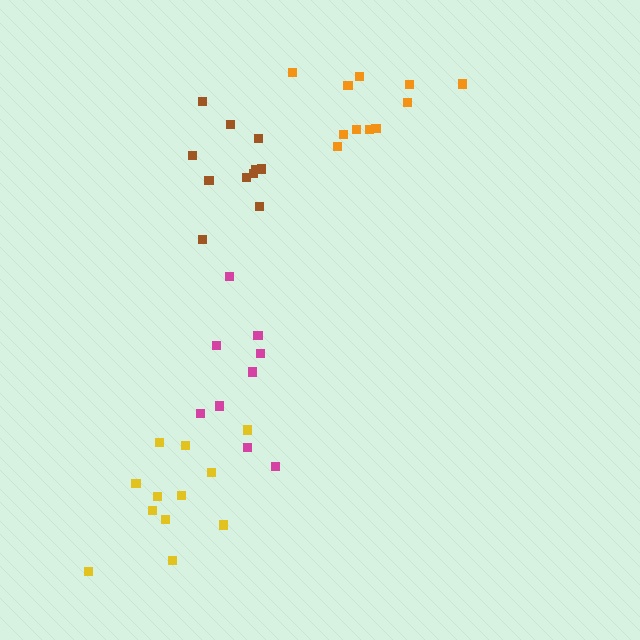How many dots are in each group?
Group 1: 12 dots, Group 2: 9 dots, Group 3: 11 dots, Group 4: 11 dots (43 total).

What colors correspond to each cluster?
The clusters are colored: yellow, magenta, orange, brown.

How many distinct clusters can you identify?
There are 4 distinct clusters.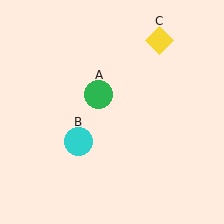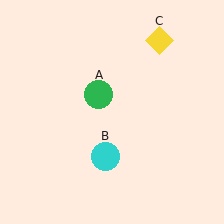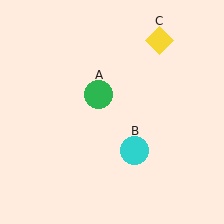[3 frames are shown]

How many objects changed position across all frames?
1 object changed position: cyan circle (object B).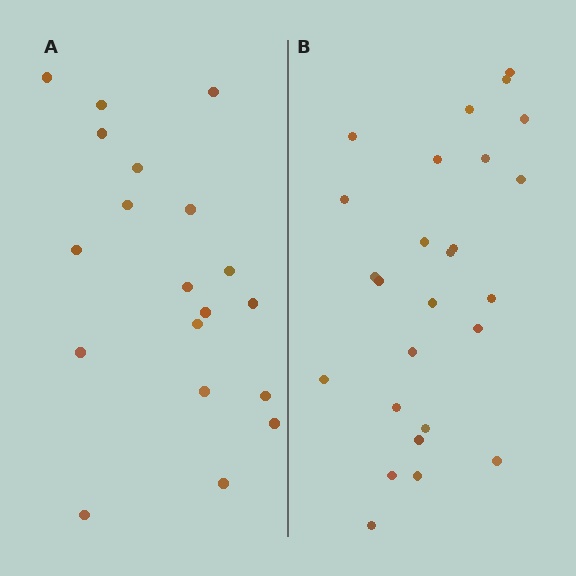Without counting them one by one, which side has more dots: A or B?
Region B (the right region) has more dots.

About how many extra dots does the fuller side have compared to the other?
Region B has roughly 8 or so more dots than region A.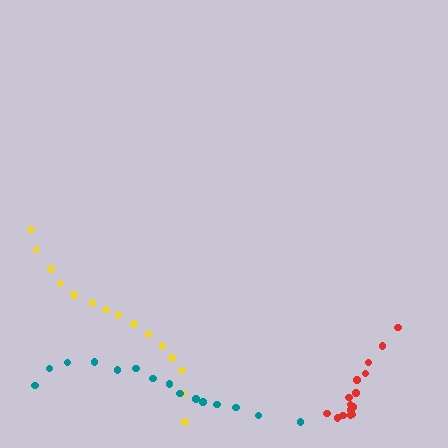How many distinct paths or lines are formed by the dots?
There are 3 distinct paths.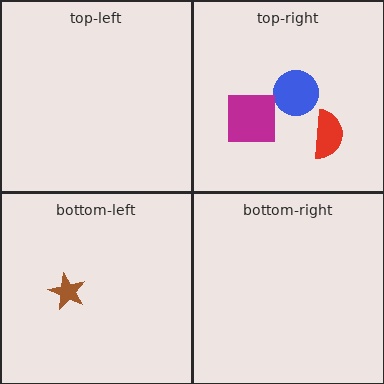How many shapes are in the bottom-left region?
1.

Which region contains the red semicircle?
The top-right region.